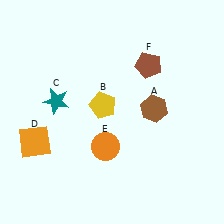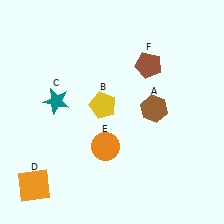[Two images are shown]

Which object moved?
The orange square (D) moved down.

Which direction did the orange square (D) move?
The orange square (D) moved down.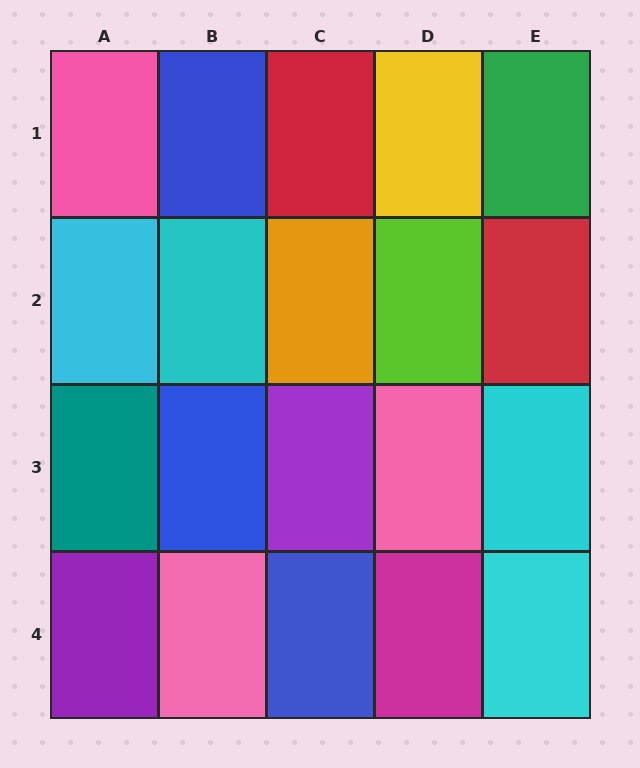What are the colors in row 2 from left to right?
Cyan, cyan, orange, lime, red.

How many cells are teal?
1 cell is teal.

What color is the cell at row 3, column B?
Blue.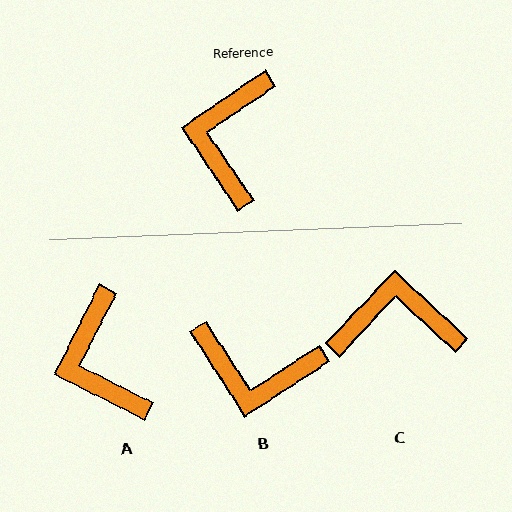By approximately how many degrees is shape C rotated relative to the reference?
Approximately 77 degrees clockwise.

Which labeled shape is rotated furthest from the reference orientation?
B, about 89 degrees away.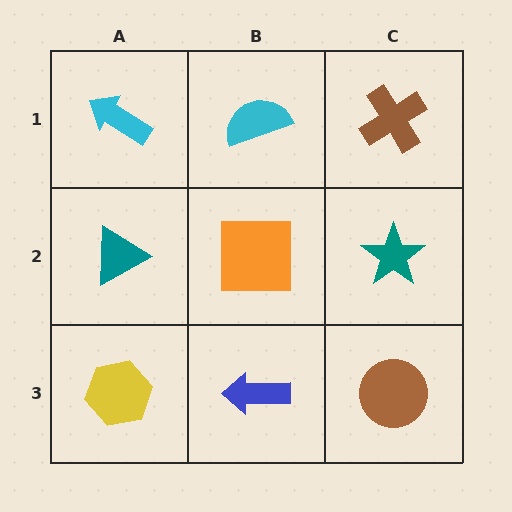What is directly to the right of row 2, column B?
A teal star.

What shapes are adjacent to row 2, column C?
A brown cross (row 1, column C), a brown circle (row 3, column C), an orange square (row 2, column B).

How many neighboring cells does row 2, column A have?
3.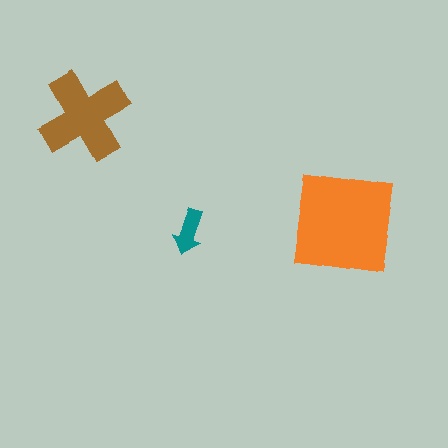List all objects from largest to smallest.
The orange square, the brown cross, the teal arrow.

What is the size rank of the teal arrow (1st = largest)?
3rd.